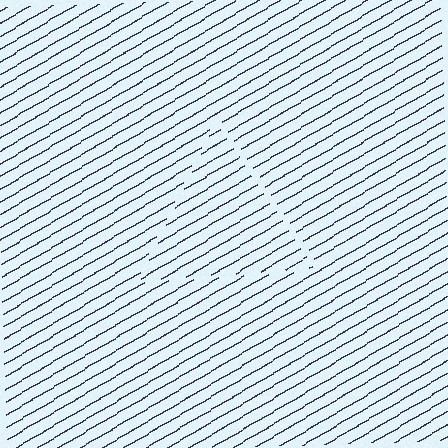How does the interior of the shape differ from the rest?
The interior of the shape contains the same grating, shifted by half a period — the contour is defined by the phase discontinuity where line-ends from the inner and outer gratings abut.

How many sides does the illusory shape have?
3 sides — the line-ends trace a triangle.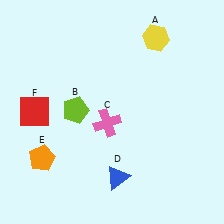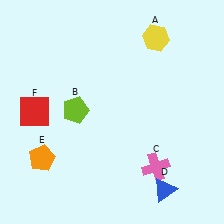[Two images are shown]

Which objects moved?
The objects that moved are: the pink cross (C), the blue triangle (D).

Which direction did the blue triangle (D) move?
The blue triangle (D) moved right.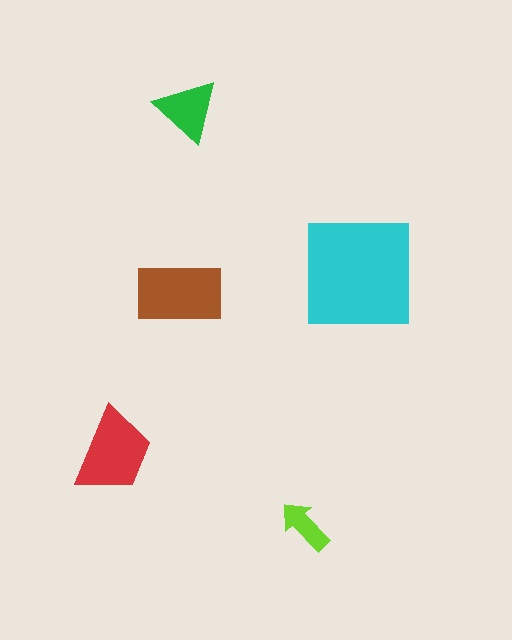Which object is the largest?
The cyan square.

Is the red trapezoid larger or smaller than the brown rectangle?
Smaller.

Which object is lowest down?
The lime arrow is bottommost.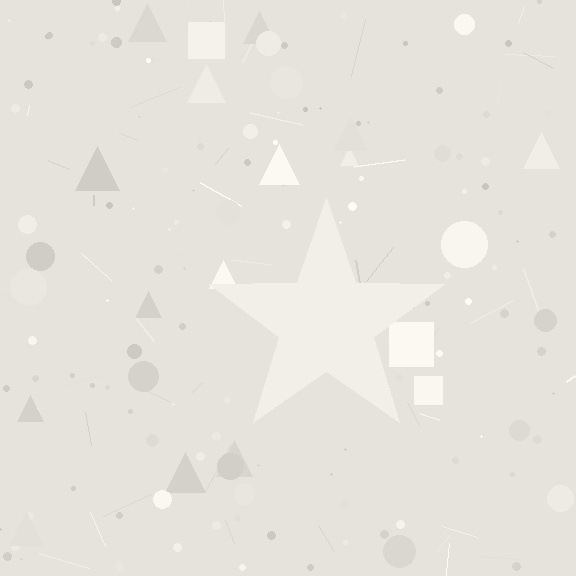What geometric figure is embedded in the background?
A star is embedded in the background.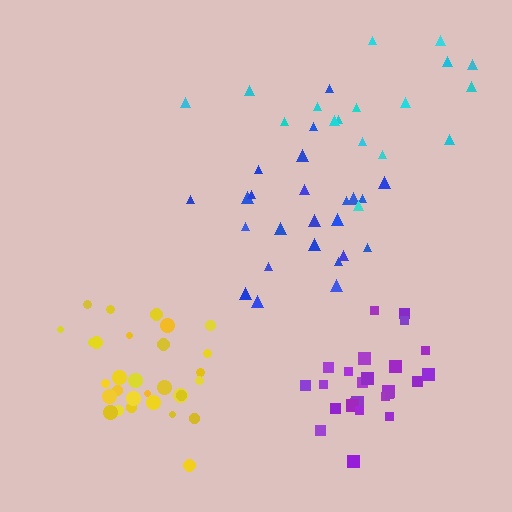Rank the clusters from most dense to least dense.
purple, yellow, blue, cyan.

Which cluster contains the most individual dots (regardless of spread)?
Yellow (30).